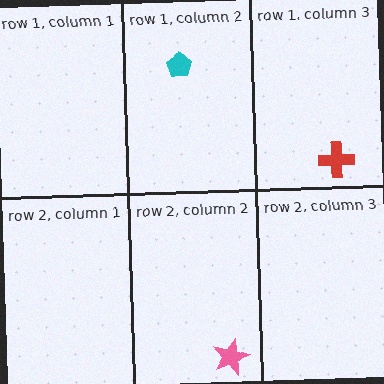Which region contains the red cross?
The row 1, column 3 region.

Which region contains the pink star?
The row 2, column 2 region.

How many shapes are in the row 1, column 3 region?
1.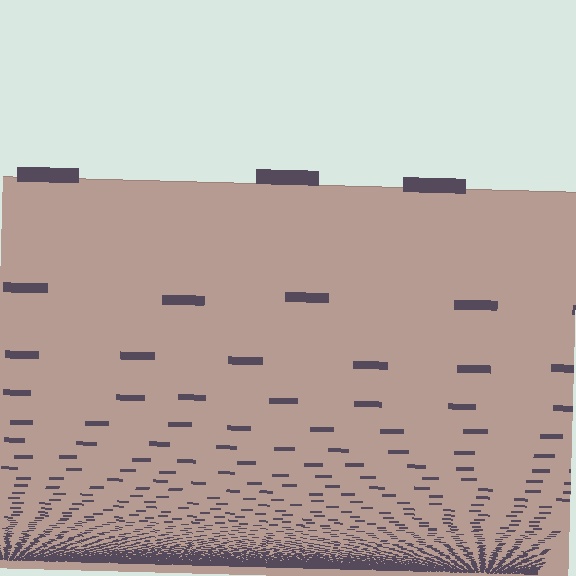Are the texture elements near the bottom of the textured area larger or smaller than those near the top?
Smaller. The gradient is inverted — elements near the bottom are smaller and denser.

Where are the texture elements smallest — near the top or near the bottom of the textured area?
Near the bottom.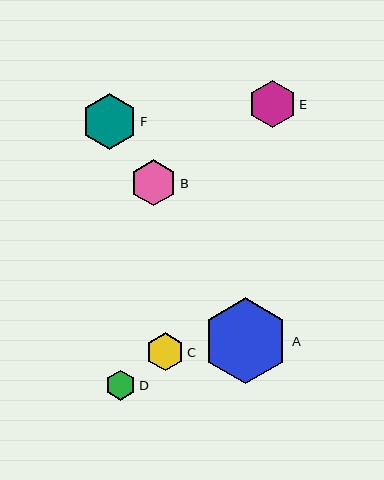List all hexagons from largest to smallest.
From largest to smallest: A, F, E, B, C, D.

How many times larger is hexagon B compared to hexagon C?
Hexagon B is approximately 1.2 times the size of hexagon C.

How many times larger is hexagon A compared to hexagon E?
Hexagon A is approximately 1.8 times the size of hexagon E.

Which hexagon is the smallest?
Hexagon D is the smallest with a size of approximately 30 pixels.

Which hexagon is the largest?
Hexagon A is the largest with a size of approximately 86 pixels.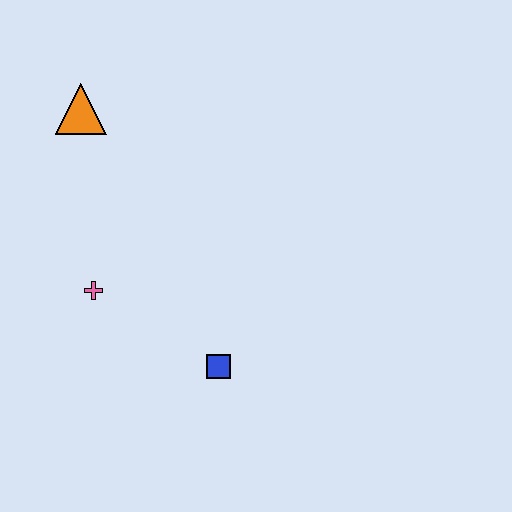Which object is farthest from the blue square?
The orange triangle is farthest from the blue square.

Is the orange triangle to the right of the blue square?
No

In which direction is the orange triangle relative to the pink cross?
The orange triangle is above the pink cross.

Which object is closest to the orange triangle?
The pink cross is closest to the orange triangle.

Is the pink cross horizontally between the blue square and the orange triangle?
Yes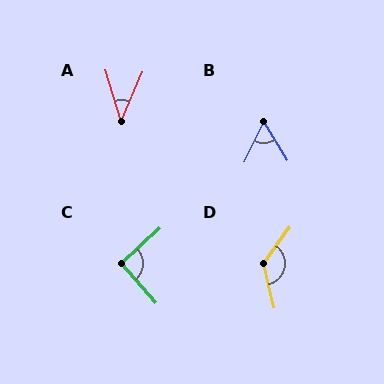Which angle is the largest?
D, at approximately 130 degrees.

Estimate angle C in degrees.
Approximately 91 degrees.